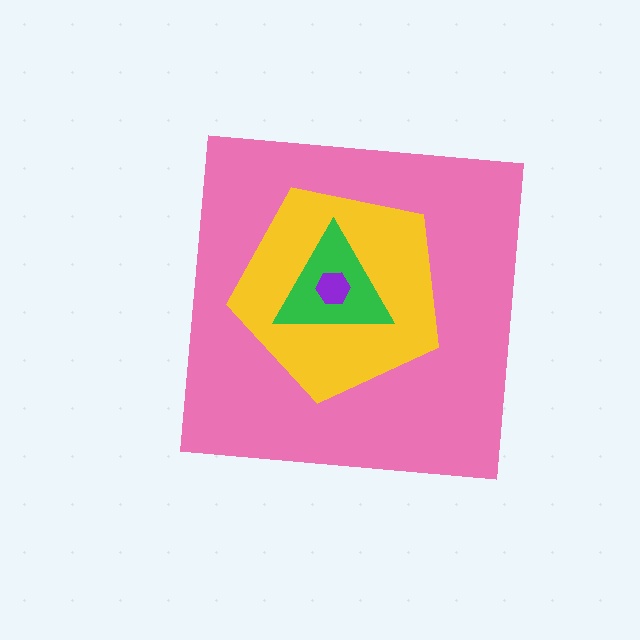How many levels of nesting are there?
4.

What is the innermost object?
The purple hexagon.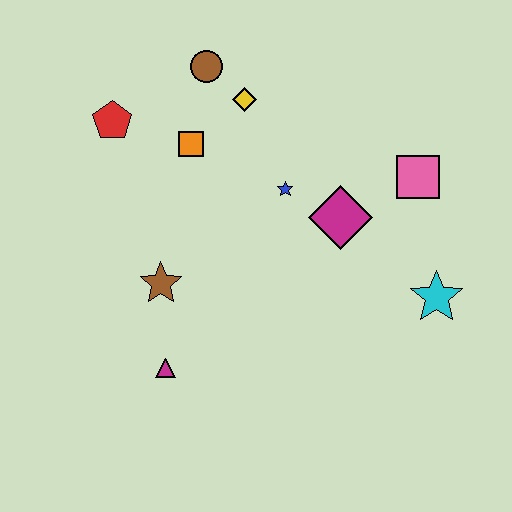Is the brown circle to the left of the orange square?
No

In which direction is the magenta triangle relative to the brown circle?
The magenta triangle is below the brown circle.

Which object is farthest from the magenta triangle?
The pink square is farthest from the magenta triangle.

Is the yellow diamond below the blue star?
No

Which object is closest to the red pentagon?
The orange square is closest to the red pentagon.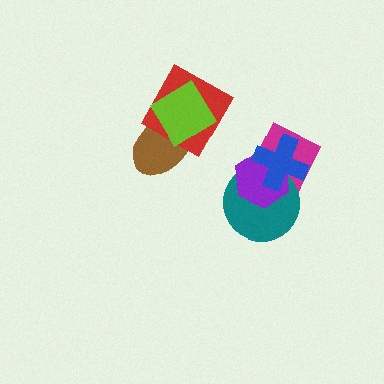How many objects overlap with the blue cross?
3 objects overlap with the blue cross.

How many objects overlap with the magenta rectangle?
3 objects overlap with the magenta rectangle.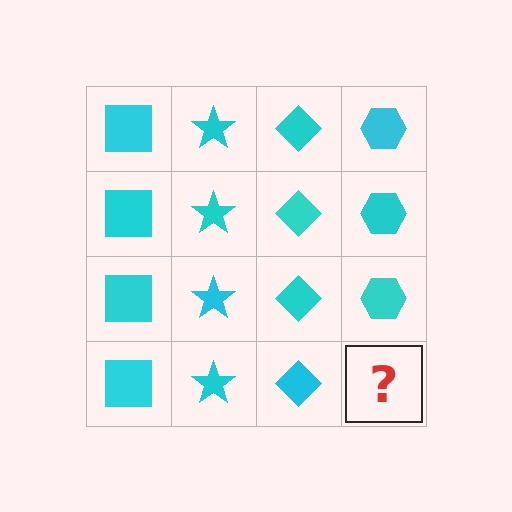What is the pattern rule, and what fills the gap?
The rule is that each column has a consistent shape. The gap should be filled with a cyan hexagon.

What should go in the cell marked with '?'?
The missing cell should contain a cyan hexagon.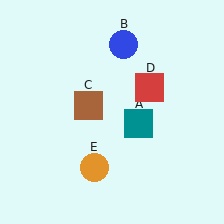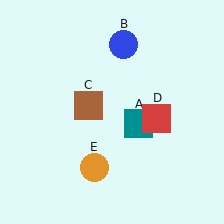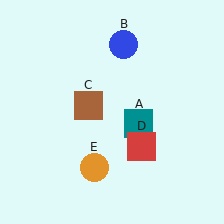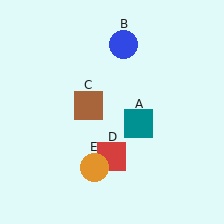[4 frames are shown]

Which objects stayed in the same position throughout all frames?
Teal square (object A) and blue circle (object B) and brown square (object C) and orange circle (object E) remained stationary.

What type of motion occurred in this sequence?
The red square (object D) rotated clockwise around the center of the scene.